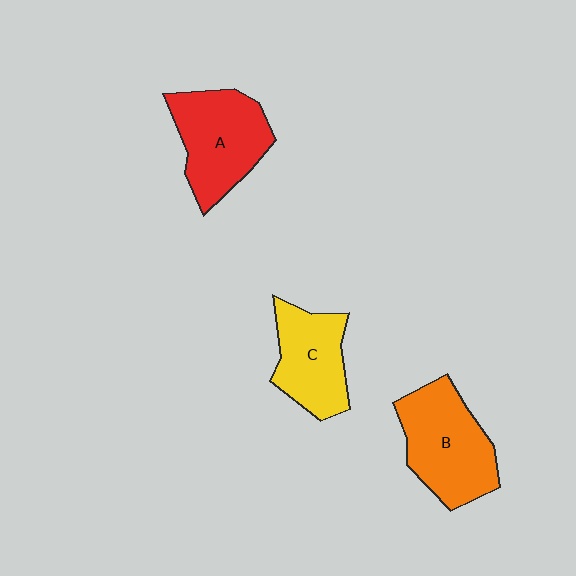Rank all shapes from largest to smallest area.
From largest to smallest: B (orange), A (red), C (yellow).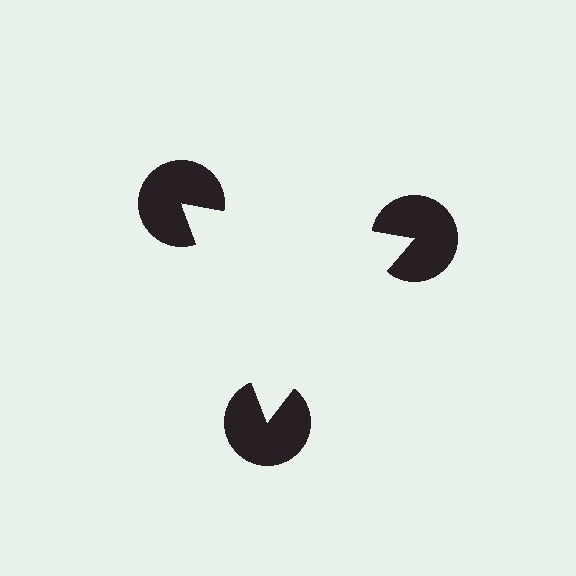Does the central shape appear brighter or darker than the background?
It typically appears slightly brighter than the background, even though no actual brightness change is drawn.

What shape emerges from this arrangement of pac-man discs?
An illusory triangle — its edges are inferred from the aligned wedge cuts in the pac-man discs, not physically drawn.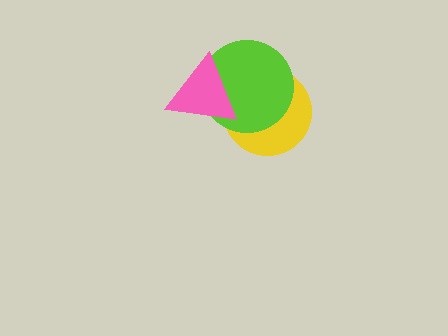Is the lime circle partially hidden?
Yes, it is partially covered by another shape.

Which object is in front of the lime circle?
The pink triangle is in front of the lime circle.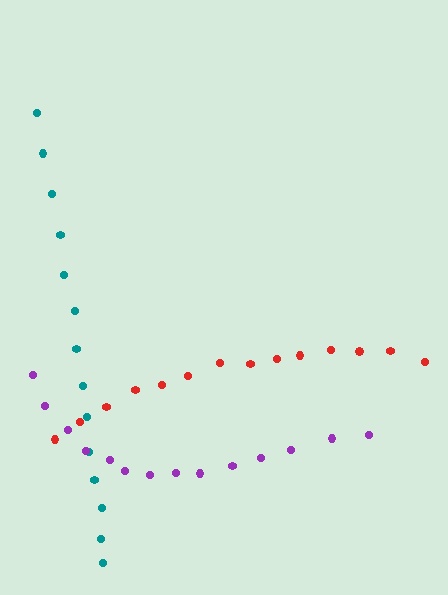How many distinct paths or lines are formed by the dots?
There are 3 distinct paths.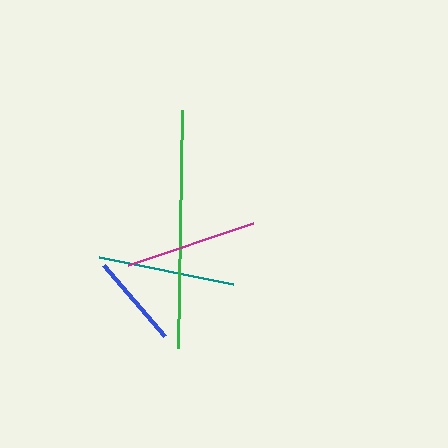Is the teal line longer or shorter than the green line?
The green line is longer than the teal line.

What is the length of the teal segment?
The teal segment is approximately 137 pixels long.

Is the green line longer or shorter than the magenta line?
The green line is longer than the magenta line.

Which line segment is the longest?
The green line is the longest at approximately 238 pixels.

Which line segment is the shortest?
The blue line is the shortest at approximately 94 pixels.